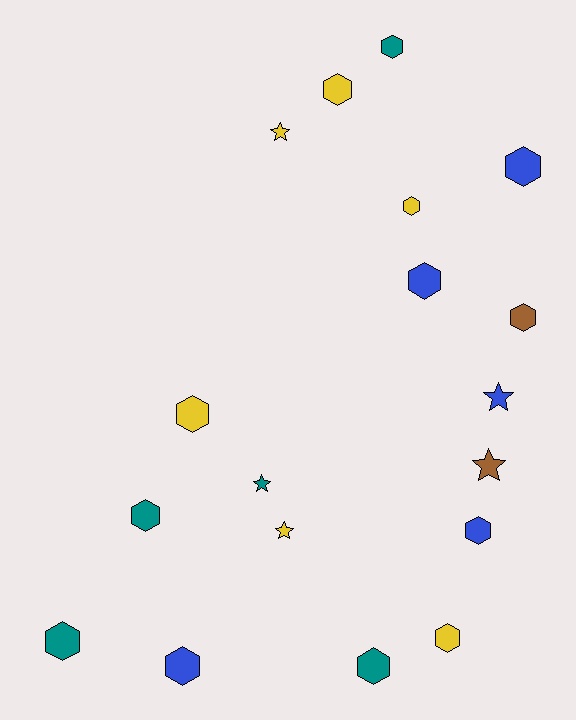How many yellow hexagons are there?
There are 4 yellow hexagons.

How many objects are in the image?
There are 18 objects.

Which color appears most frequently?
Yellow, with 6 objects.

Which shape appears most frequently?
Hexagon, with 13 objects.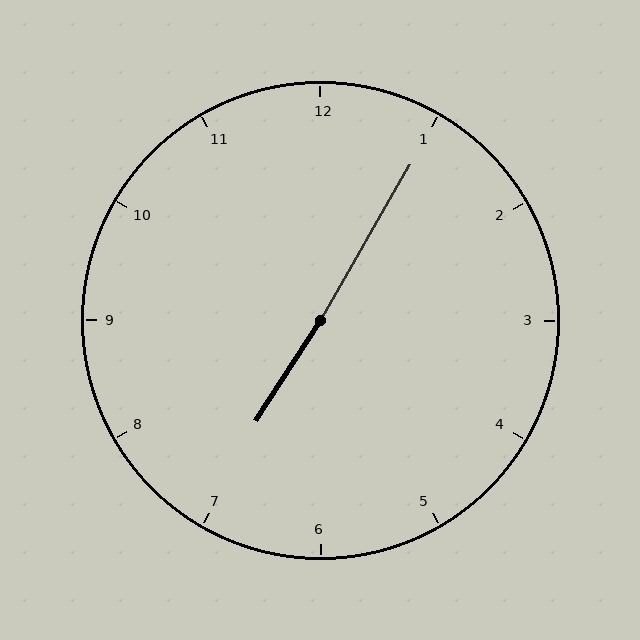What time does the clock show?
7:05.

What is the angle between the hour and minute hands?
Approximately 178 degrees.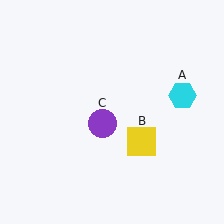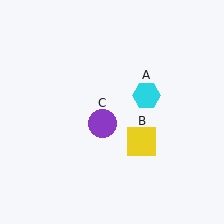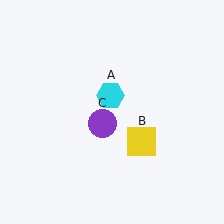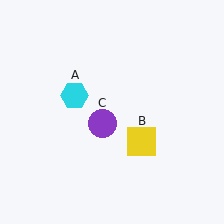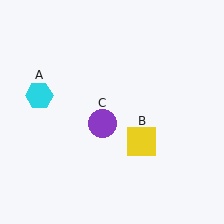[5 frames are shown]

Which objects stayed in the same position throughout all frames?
Yellow square (object B) and purple circle (object C) remained stationary.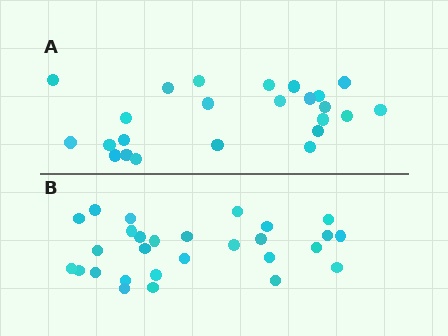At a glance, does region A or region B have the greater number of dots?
Region B (the bottom region) has more dots.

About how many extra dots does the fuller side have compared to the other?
Region B has about 4 more dots than region A.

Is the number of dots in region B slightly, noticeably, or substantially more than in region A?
Region B has only slightly more — the two regions are fairly close. The ratio is roughly 1.2 to 1.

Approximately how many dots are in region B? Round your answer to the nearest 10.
About 30 dots. (The exact count is 28, which rounds to 30.)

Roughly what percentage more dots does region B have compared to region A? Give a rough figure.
About 15% more.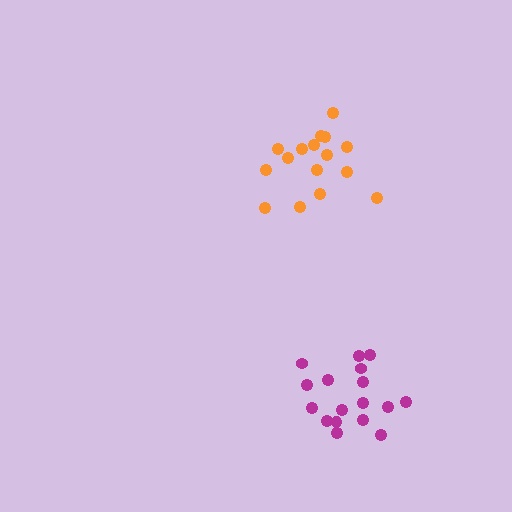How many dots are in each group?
Group 1: 16 dots, Group 2: 17 dots (33 total).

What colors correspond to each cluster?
The clusters are colored: orange, magenta.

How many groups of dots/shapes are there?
There are 2 groups.